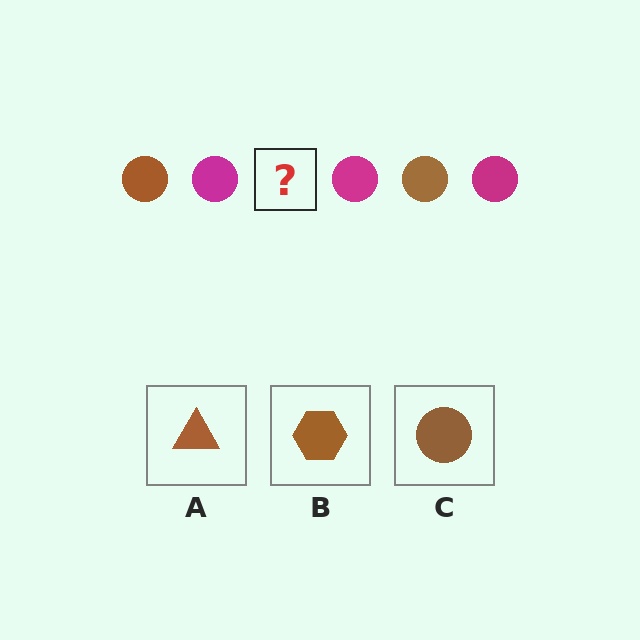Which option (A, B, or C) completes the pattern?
C.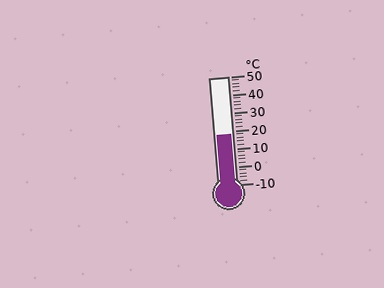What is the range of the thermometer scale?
The thermometer scale ranges from -10°C to 50°C.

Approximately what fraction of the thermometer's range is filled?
The thermometer is filled to approximately 45% of its range.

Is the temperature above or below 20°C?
The temperature is below 20°C.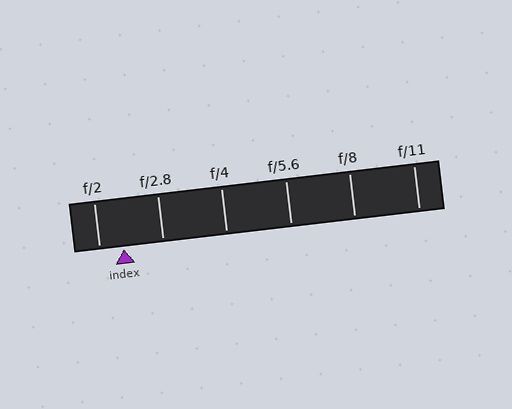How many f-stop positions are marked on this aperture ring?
There are 6 f-stop positions marked.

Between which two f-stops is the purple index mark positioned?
The index mark is between f/2 and f/2.8.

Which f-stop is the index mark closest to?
The index mark is closest to f/2.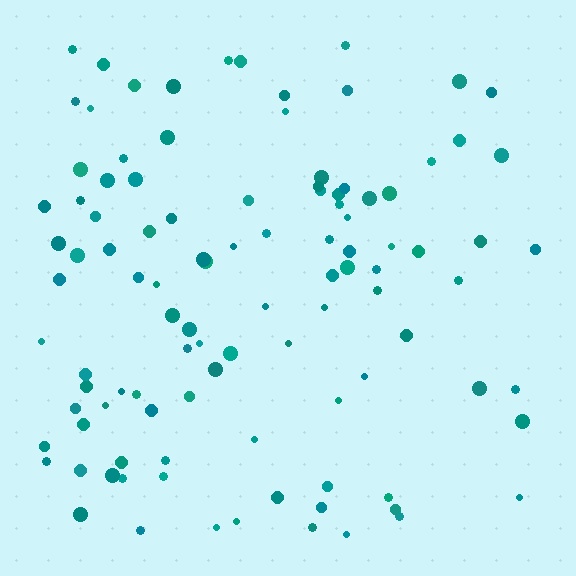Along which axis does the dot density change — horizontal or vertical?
Horizontal.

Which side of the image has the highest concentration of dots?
The left.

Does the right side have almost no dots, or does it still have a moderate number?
Still a moderate number, just noticeably fewer than the left.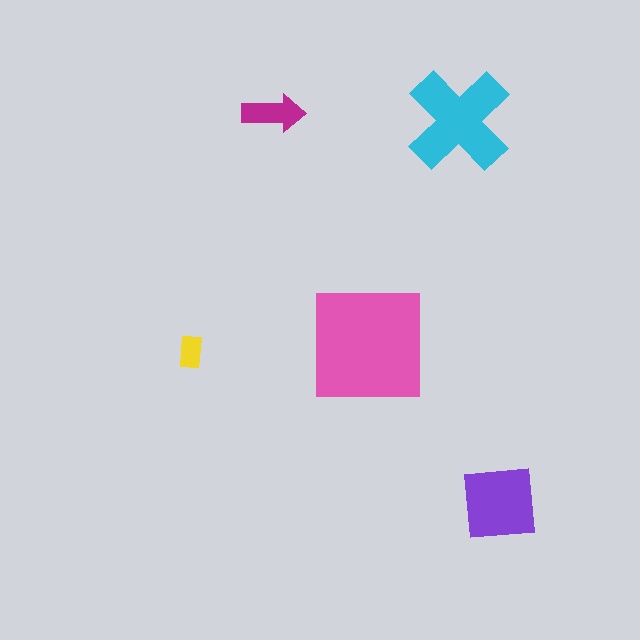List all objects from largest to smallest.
The pink square, the cyan cross, the purple square, the magenta arrow, the yellow rectangle.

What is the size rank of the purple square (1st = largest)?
3rd.